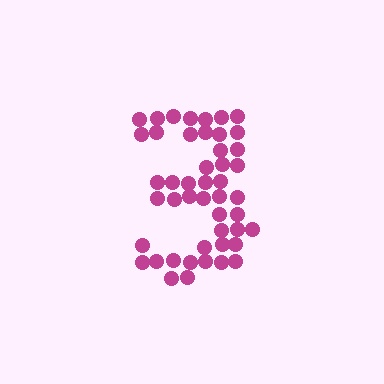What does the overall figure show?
The overall figure shows the digit 3.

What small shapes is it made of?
It is made of small circles.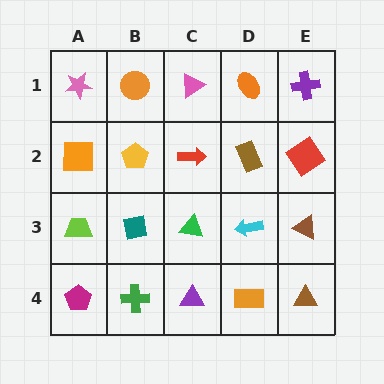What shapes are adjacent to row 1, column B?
A yellow pentagon (row 2, column B), a pink star (row 1, column A), a pink triangle (row 1, column C).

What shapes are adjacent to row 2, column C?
A pink triangle (row 1, column C), a green triangle (row 3, column C), a yellow pentagon (row 2, column B), a brown rectangle (row 2, column D).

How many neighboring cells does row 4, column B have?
3.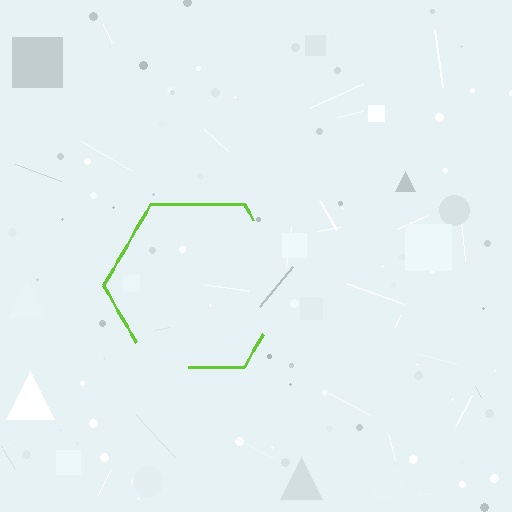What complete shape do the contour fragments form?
The contour fragments form a hexagon.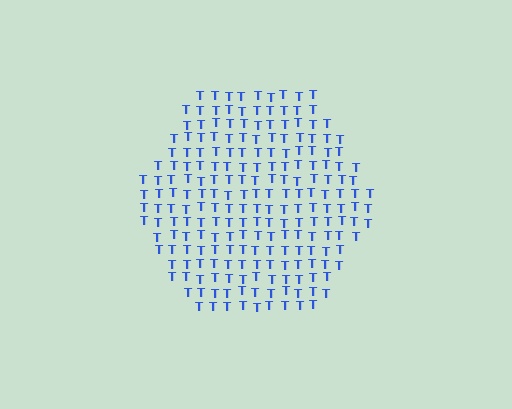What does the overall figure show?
The overall figure shows a hexagon.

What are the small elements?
The small elements are letter T's.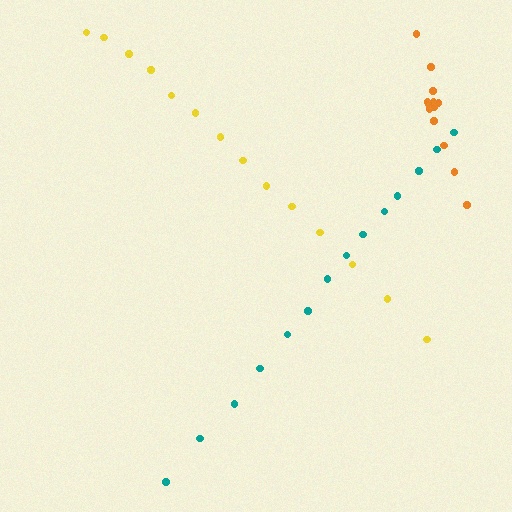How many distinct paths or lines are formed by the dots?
There are 3 distinct paths.